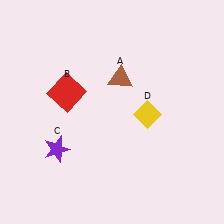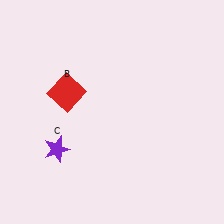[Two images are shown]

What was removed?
The brown triangle (A), the yellow diamond (D) were removed in Image 2.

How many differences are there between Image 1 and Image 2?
There are 2 differences between the two images.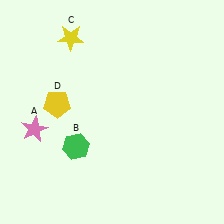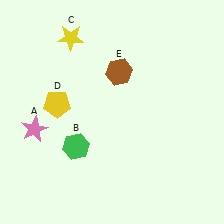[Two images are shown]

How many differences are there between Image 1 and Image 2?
There is 1 difference between the two images.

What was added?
A brown hexagon (E) was added in Image 2.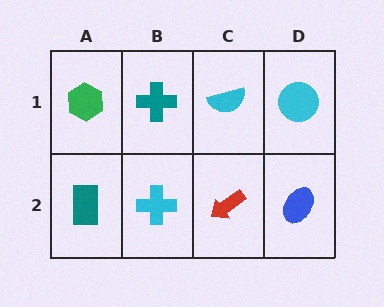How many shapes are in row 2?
4 shapes.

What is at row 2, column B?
A cyan cross.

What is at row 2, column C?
A red arrow.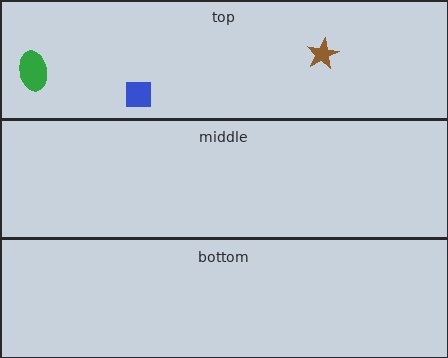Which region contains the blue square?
The top region.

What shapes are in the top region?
The blue square, the brown star, the green ellipse.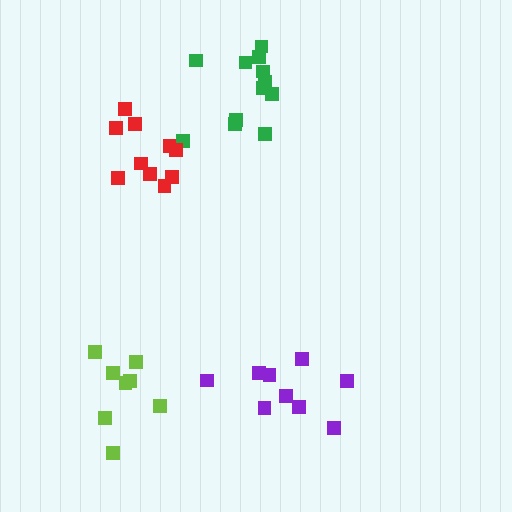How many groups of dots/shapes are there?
There are 4 groups.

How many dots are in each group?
Group 1: 8 dots, Group 2: 12 dots, Group 3: 9 dots, Group 4: 10 dots (39 total).